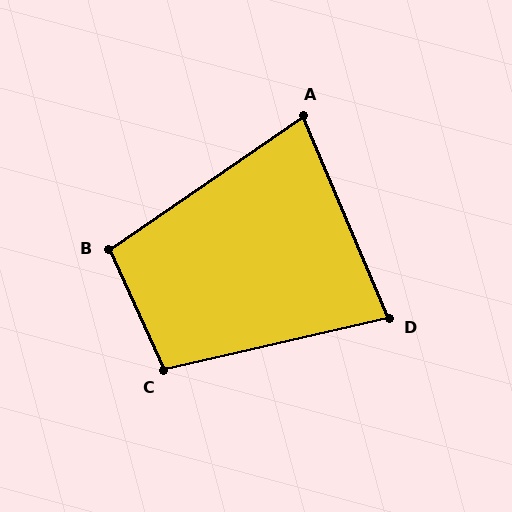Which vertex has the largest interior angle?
C, at approximately 101 degrees.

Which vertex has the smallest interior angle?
A, at approximately 79 degrees.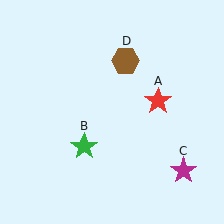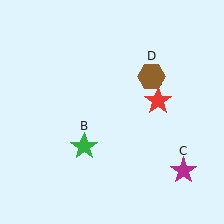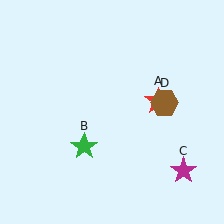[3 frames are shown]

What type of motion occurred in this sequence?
The brown hexagon (object D) rotated clockwise around the center of the scene.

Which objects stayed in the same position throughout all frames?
Red star (object A) and green star (object B) and magenta star (object C) remained stationary.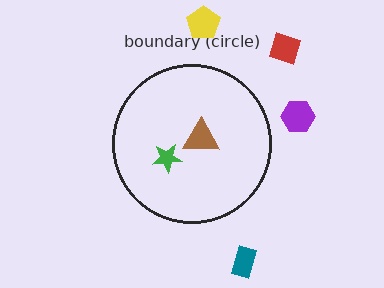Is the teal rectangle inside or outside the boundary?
Outside.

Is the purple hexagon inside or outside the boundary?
Outside.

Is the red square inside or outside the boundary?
Outside.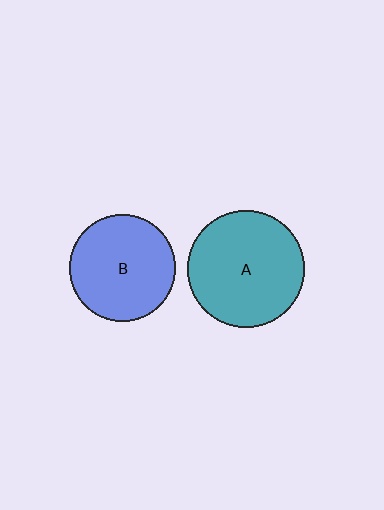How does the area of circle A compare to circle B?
Approximately 1.2 times.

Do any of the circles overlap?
No, none of the circles overlap.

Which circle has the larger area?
Circle A (teal).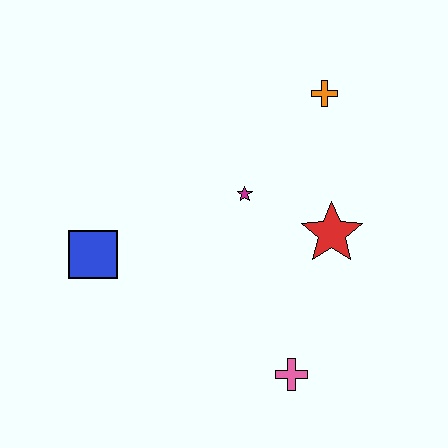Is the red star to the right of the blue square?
Yes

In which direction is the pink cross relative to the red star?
The pink cross is below the red star.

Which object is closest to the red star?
The magenta star is closest to the red star.